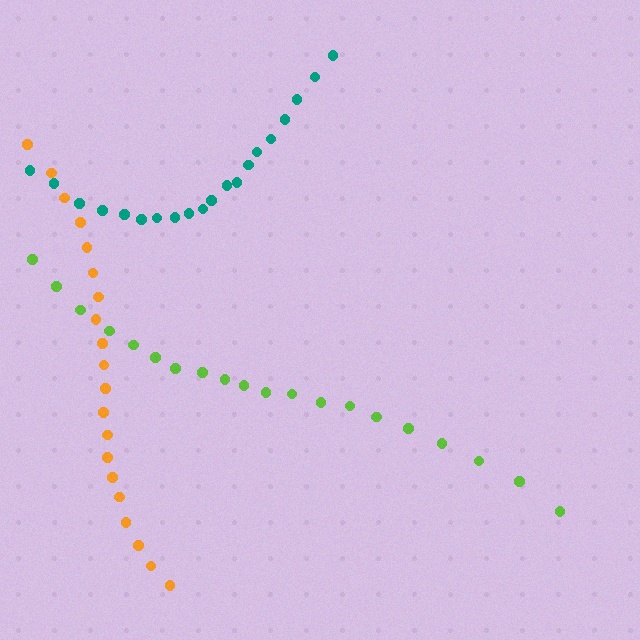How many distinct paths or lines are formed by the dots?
There are 3 distinct paths.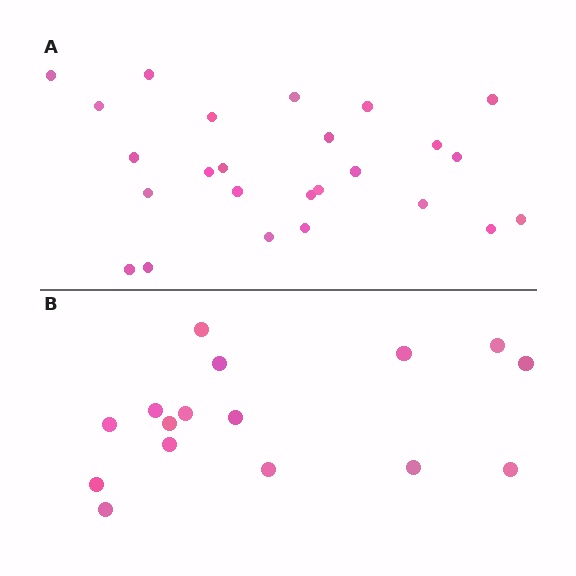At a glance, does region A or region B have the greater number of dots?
Region A (the top region) has more dots.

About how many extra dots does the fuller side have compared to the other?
Region A has roughly 8 or so more dots than region B.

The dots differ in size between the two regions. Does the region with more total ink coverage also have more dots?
No. Region B has more total ink coverage because its dots are larger, but region A actually contains more individual dots. Total area can be misleading — the number of items is what matters here.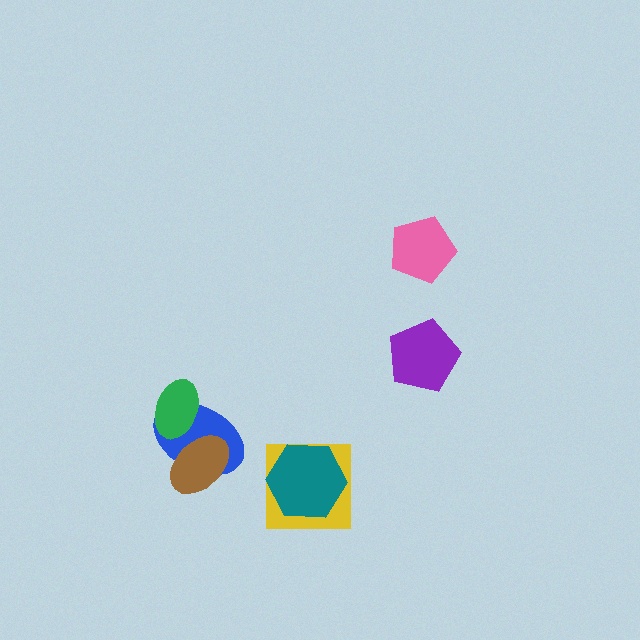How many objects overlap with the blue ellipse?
2 objects overlap with the blue ellipse.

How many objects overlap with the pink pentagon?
0 objects overlap with the pink pentagon.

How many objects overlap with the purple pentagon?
0 objects overlap with the purple pentagon.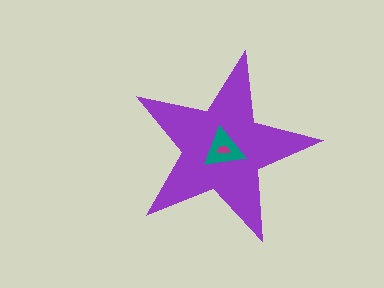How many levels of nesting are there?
3.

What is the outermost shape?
The purple star.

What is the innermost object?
The magenta semicircle.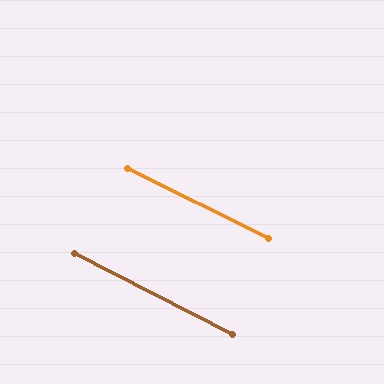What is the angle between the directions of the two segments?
Approximately 1 degree.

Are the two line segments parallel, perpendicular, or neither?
Parallel — their directions differ by only 0.7°.